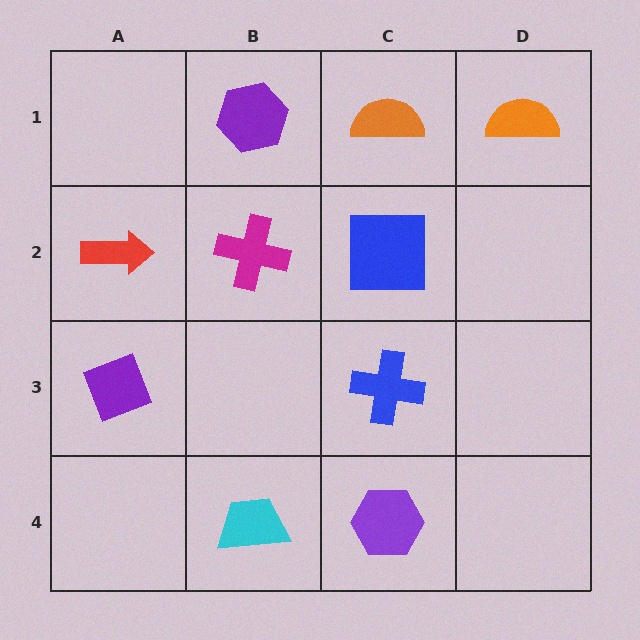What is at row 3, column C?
A blue cross.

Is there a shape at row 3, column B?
No, that cell is empty.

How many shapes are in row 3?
2 shapes.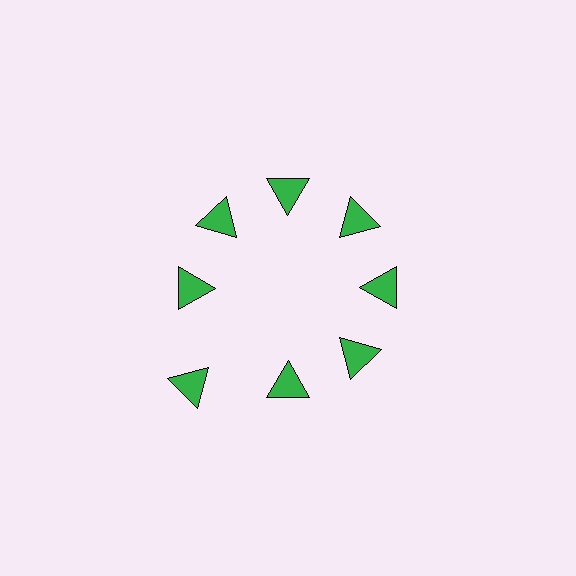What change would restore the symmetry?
The symmetry would be restored by moving it inward, back onto the ring so that all 8 triangles sit at equal angles and equal distance from the center.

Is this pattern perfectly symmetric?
No. The 8 green triangles are arranged in a ring, but one element near the 8 o'clock position is pushed outward from the center, breaking the 8-fold rotational symmetry.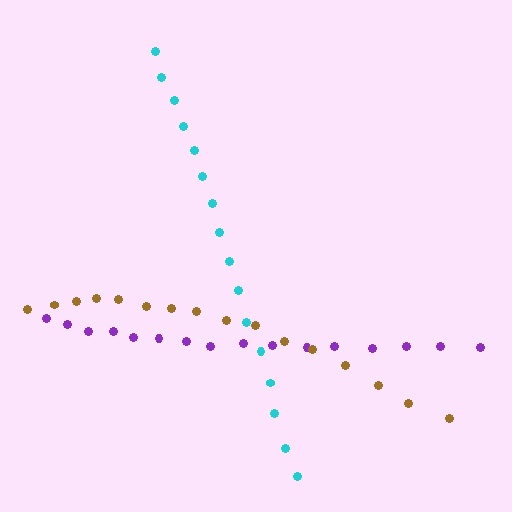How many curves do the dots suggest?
There are 3 distinct paths.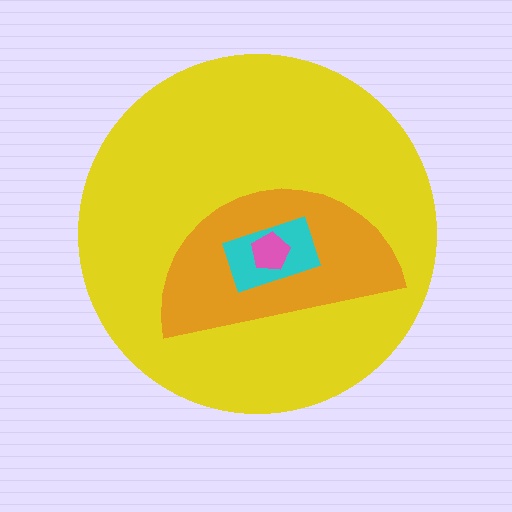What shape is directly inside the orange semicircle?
The cyan rectangle.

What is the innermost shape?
The pink pentagon.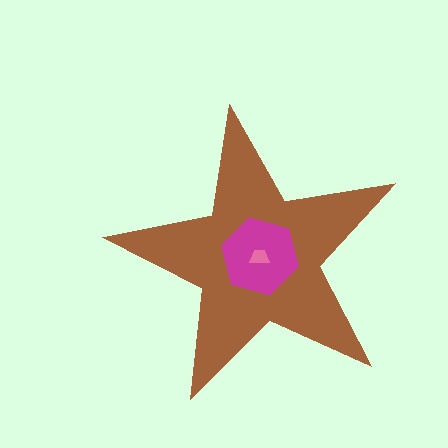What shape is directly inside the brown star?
The magenta hexagon.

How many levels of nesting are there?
3.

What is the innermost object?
The pink trapezoid.